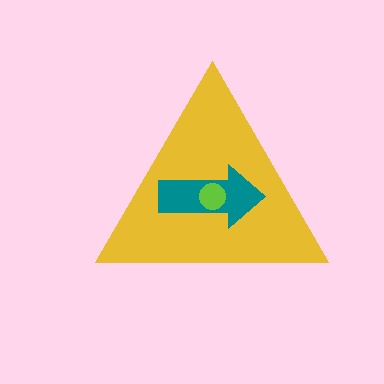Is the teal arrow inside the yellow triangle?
Yes.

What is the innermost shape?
The lime circle.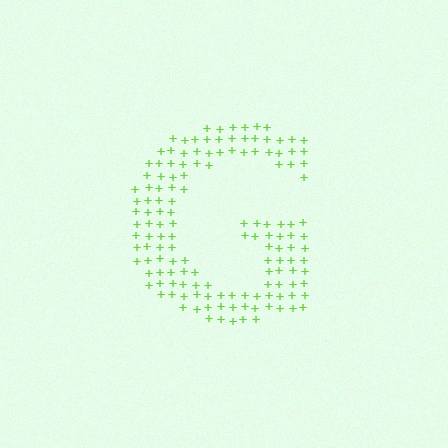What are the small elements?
The small elements are plus signs.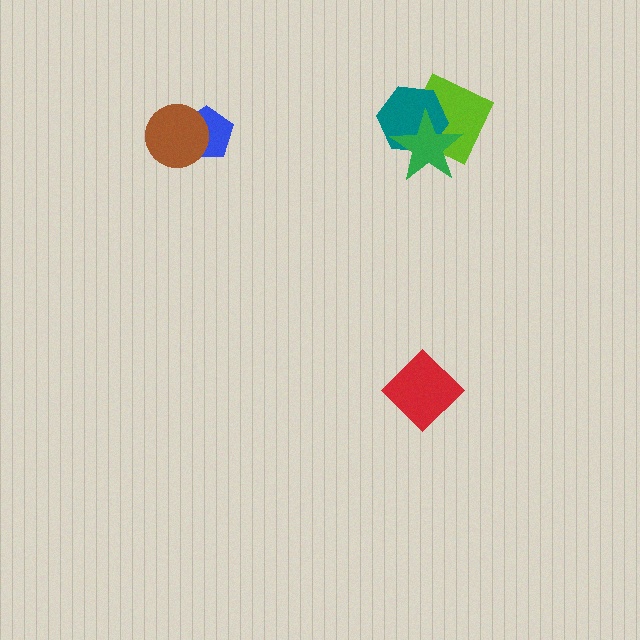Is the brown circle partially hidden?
No, no other shape covers it.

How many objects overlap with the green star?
2 objects overlap with the green star.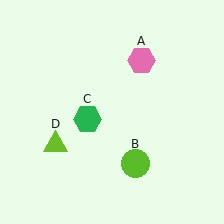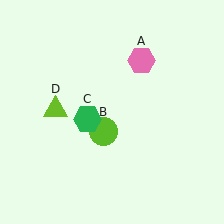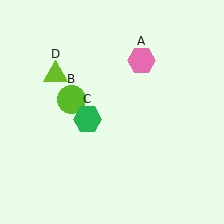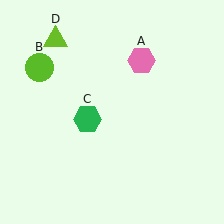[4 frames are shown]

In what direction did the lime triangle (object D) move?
The lime triangle (object D) moved up.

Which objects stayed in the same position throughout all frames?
Pink hexagon (object A) and green hexagon (object C) remained stationary.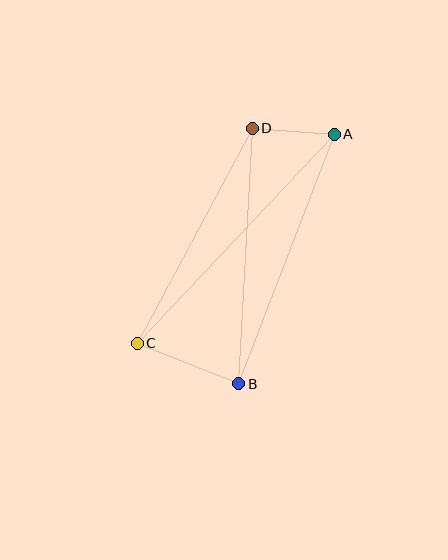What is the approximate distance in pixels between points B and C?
The distance between B and C is approximately 110 pixels.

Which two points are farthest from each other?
Points A and C are farthest from each other.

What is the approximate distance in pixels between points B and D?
The distance between B and D is approximately 256 pixels.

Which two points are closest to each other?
Points A and D are closest to each other.